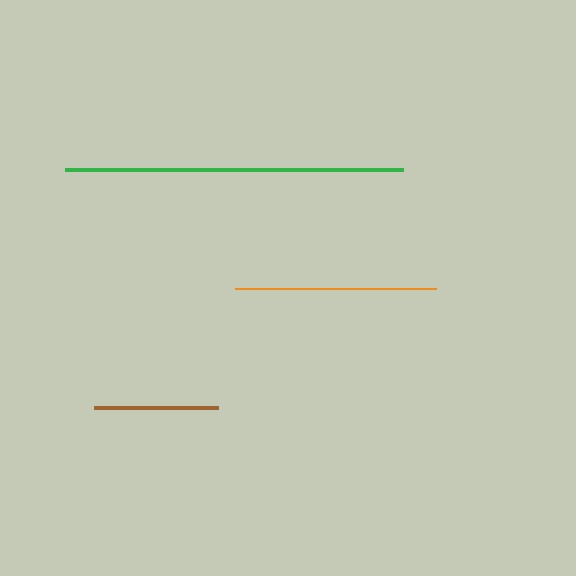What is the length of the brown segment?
The brown segment is approximately 124 pixels long.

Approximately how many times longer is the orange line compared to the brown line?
The orange line is approximately 1.6 times the length of the brown line.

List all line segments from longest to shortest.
From longest to shortest: green, orange, brown.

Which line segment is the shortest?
The brown line is the shortest at approximately 124 pixels.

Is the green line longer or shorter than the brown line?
The green line is longer than the brown line.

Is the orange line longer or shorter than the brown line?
The orange line is longer than the brown line.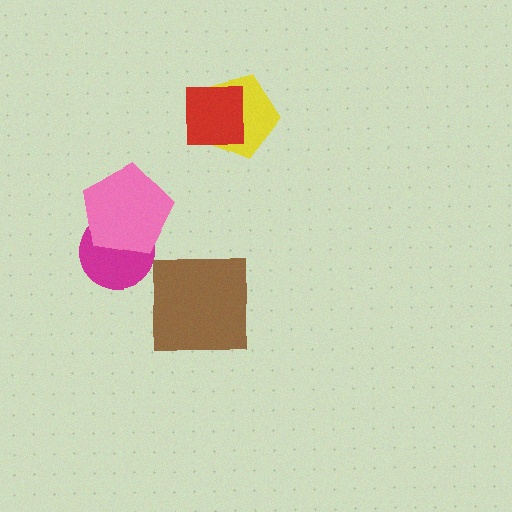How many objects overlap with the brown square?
0 objects overlap with the brown square.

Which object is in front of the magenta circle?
The pink pentagon is in front of the magenta circle.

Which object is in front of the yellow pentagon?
The red square is in front of the yellow pentagon.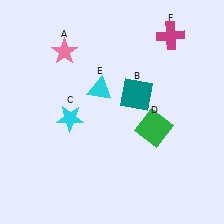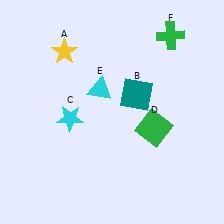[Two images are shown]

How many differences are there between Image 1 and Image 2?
There are 2 differences between the two images.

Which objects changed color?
A changed from pink to yellow. F changed from magenta to green.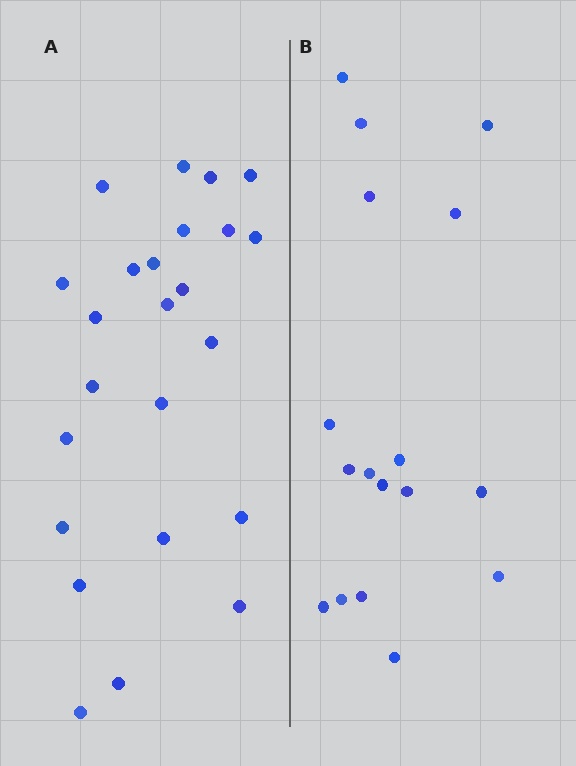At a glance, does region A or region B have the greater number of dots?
Region A (the left region) has more dots.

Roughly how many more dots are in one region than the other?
Region A has roughly 8 or so more dots than region B.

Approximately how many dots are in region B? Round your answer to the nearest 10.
About 20 dots. (The exact count is 17, which rounds to 20.)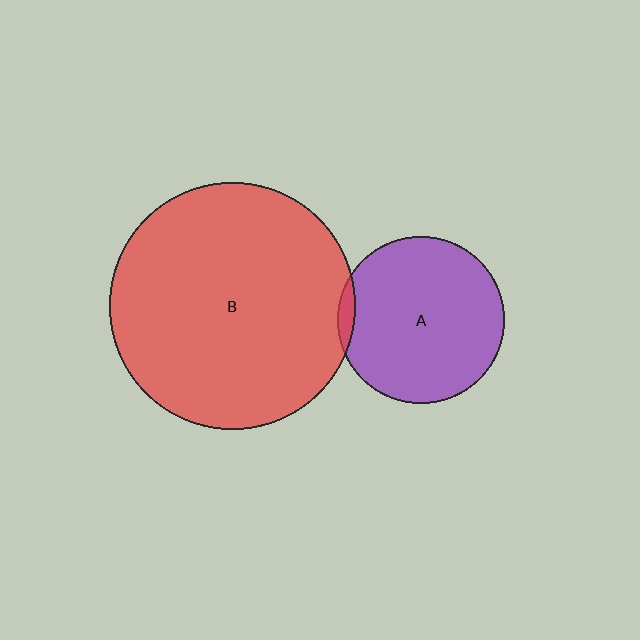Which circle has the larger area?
Circle B (red).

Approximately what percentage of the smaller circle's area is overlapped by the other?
Approximately 5%.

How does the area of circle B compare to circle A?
Approximately 2.2 times.